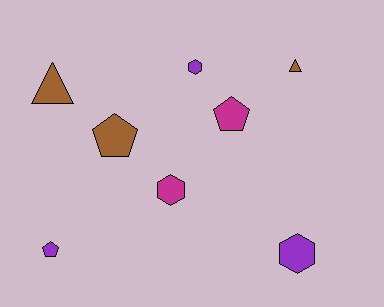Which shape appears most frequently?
Hexagon, with 3 objects.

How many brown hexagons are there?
There are no brown hexagons.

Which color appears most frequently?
Brown, with 3 objects.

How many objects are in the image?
There are 8 objects.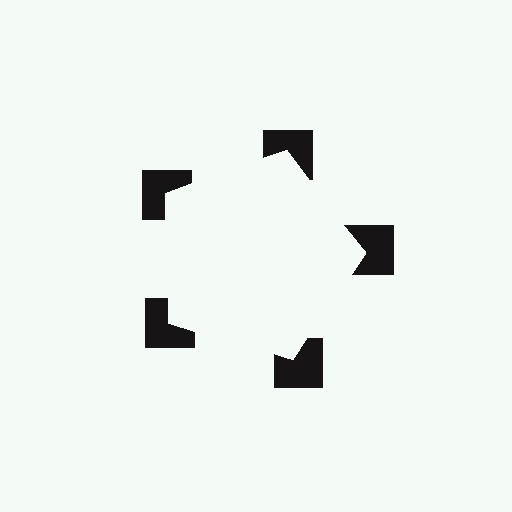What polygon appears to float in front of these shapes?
An illusory pentagon — its edges are inferred from the aligned wedge cuts in the notched squares, not physically drawn.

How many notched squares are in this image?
There are 5 — one at each vertex of the illusory pentagon.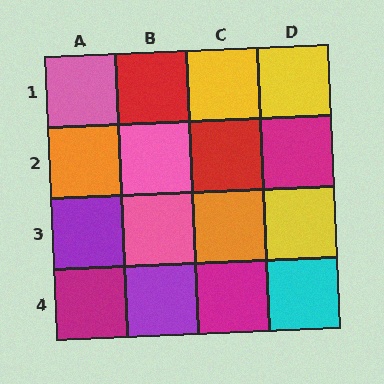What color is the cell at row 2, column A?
Orange.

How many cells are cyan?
1 cell is cyan.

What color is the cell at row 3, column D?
Yellow.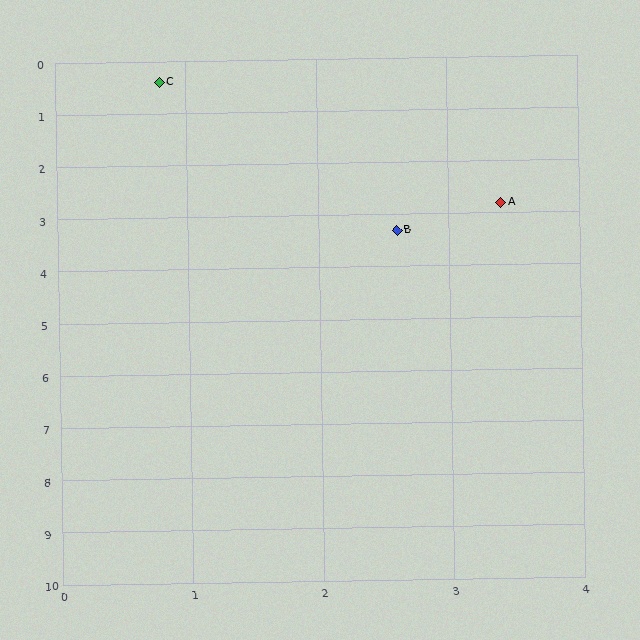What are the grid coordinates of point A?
Point A is at approximately (3.4, 2.8).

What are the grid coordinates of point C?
Point C is at approximately (0.8, 0.4).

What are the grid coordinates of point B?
Point B is at approximately (2.6, 3.3).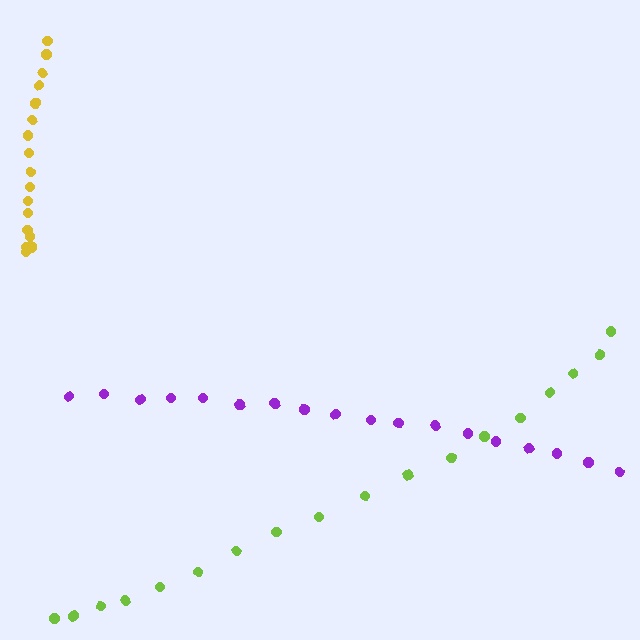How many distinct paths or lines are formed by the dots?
There are 3 distinct paths.